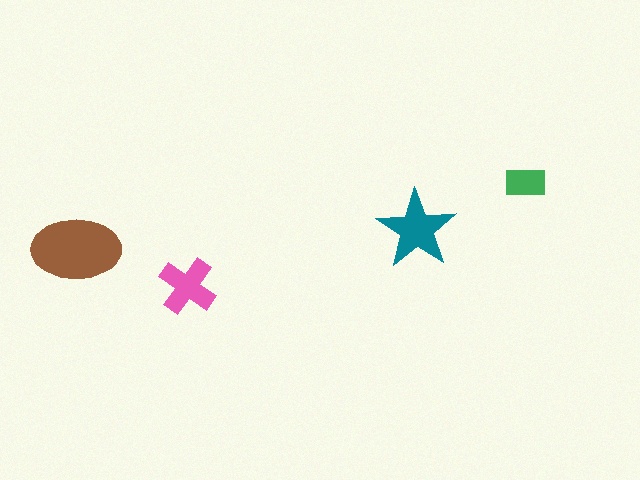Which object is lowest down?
The pink cross is bottommost.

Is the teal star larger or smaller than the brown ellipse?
Smaller.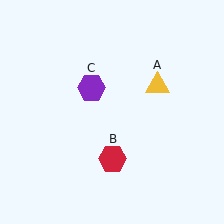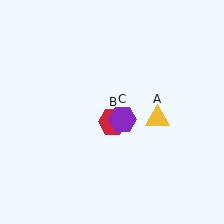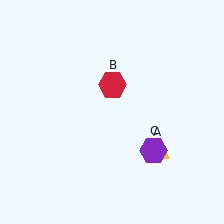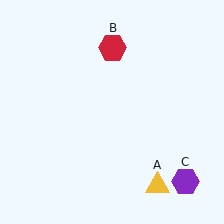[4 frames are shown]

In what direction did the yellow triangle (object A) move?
The yellow triangle (object A) moved down.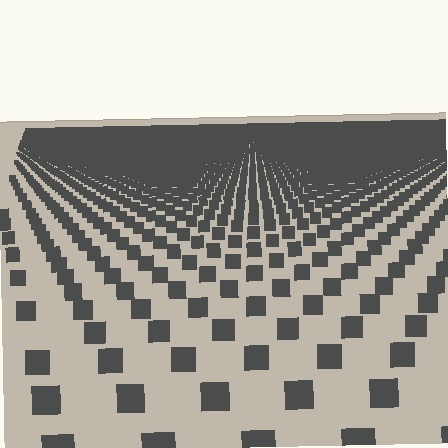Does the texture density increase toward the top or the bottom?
Density increases toward the top.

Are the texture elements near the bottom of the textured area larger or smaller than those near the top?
Larger. Near the bottom, elements are closer to the viewer and appear at a bigger on-screen size.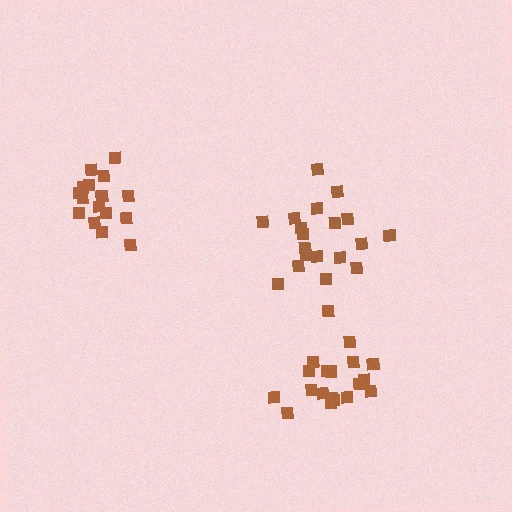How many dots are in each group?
Group 1: 19 dots, Group 2: 16 dots, Group 3: 19 dots (54 total).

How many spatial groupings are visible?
There are 3 spatial groupings.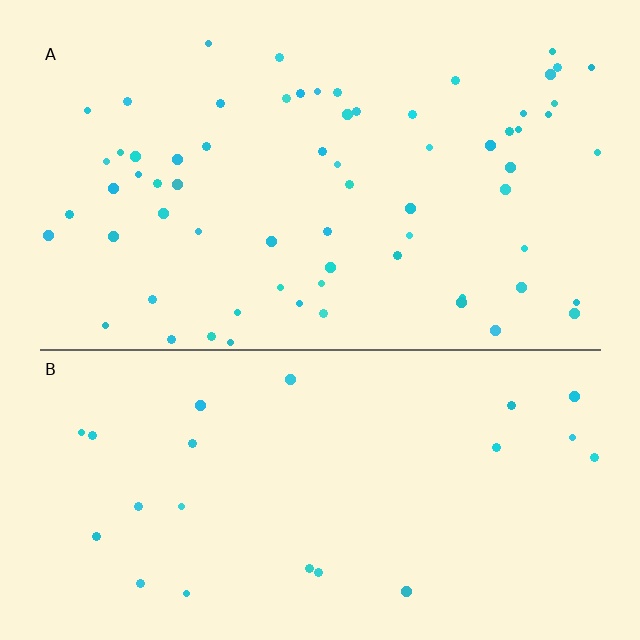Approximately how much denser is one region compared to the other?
Approximately 3.0× — region A over region B.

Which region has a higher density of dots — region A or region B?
A (the top).